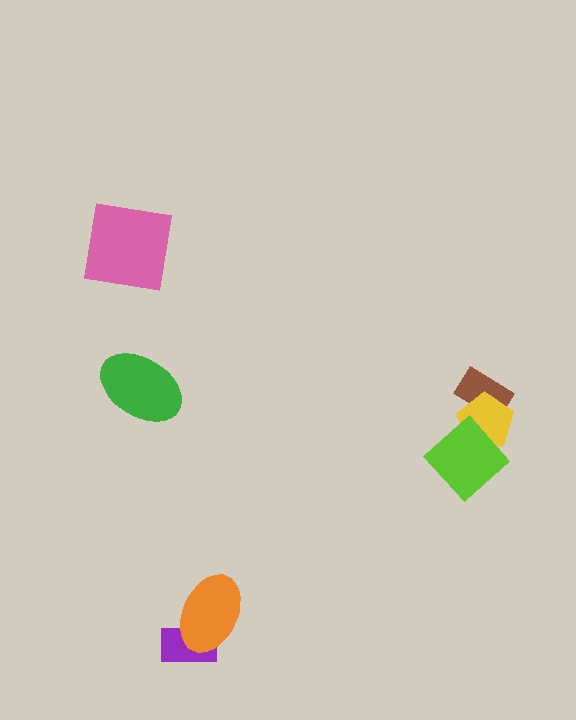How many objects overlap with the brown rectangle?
1 object overlaps with the brown rectangle.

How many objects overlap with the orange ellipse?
1 object overlaps with the orange ellipse.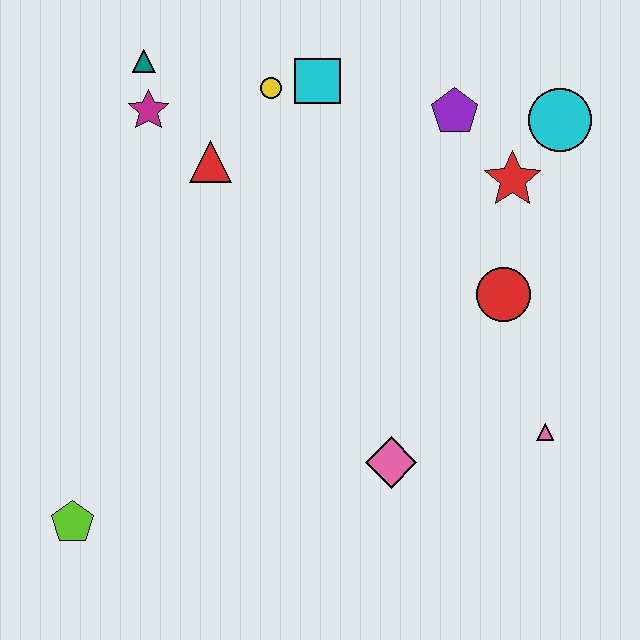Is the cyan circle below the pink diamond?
No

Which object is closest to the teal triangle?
The magenta star is closest to the teal triangle.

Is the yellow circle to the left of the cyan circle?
Yes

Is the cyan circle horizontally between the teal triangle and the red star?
No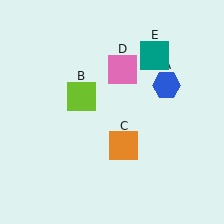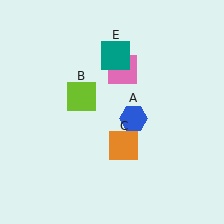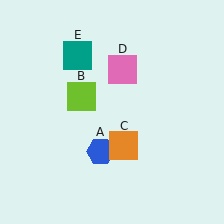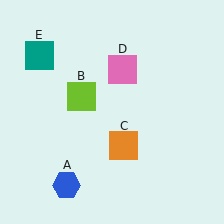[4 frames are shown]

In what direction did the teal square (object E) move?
The teal square (object E) moved left.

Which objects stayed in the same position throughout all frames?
Lime square (object B) and orange square (object C) and pink square (object D) remained stationary.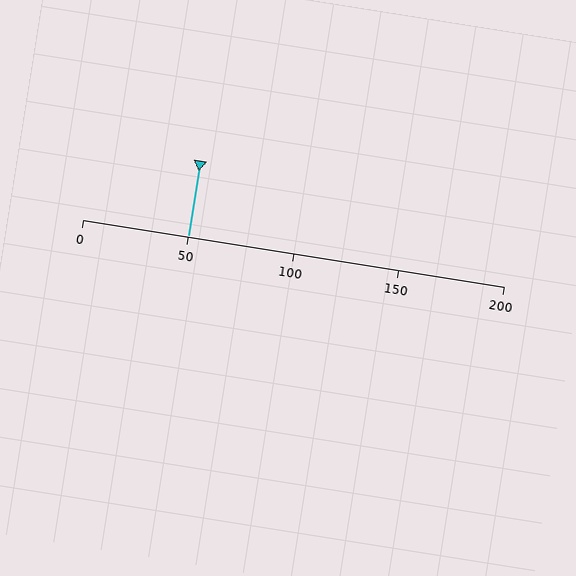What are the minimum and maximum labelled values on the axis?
The axis runs from 0 to 200.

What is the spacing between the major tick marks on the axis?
The major ticks are spaced 50 apart.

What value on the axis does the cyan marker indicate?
The marker indicates approximately 50.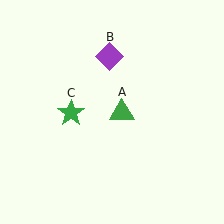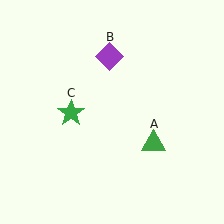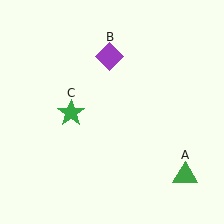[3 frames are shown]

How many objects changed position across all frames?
1 object changed position: green triangle (object A).